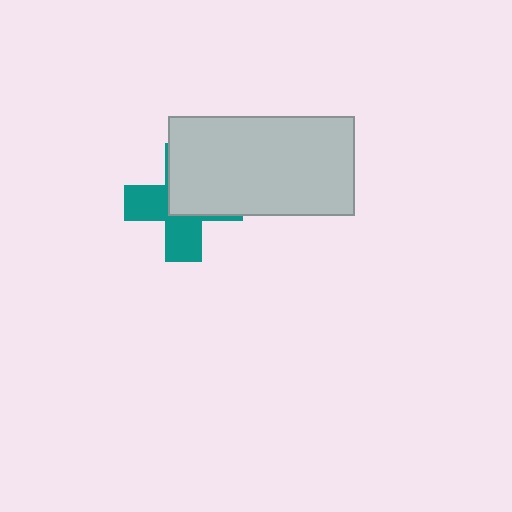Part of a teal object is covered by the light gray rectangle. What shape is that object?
It is a cross.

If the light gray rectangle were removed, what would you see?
You would see the complete teal cross.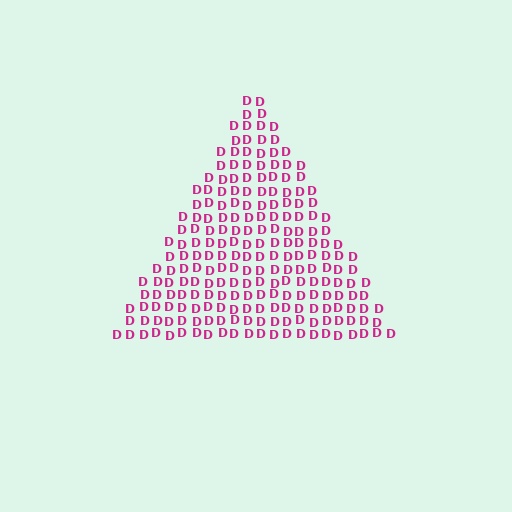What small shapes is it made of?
It is made of small letter D's.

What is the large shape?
The large shape is a triangle.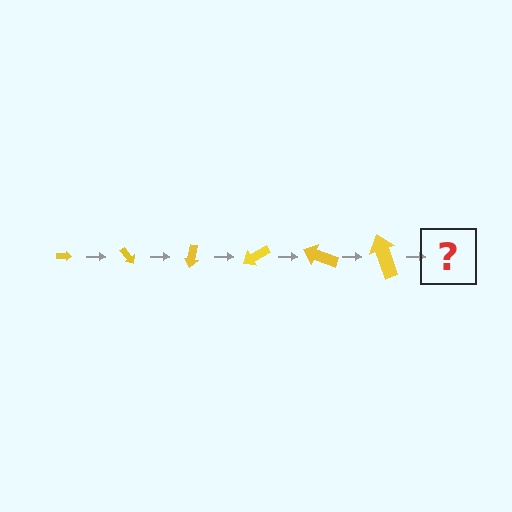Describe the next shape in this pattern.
It should be an arrow, larger than the previous one and rotated 300 degrees from the start.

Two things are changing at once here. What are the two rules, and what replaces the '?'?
The two rules are that the arrow grows larger each step and it rotates 50 degrees each step. The '?' should be an arrow, larger than the previous one and rotated 300 degrees from the start.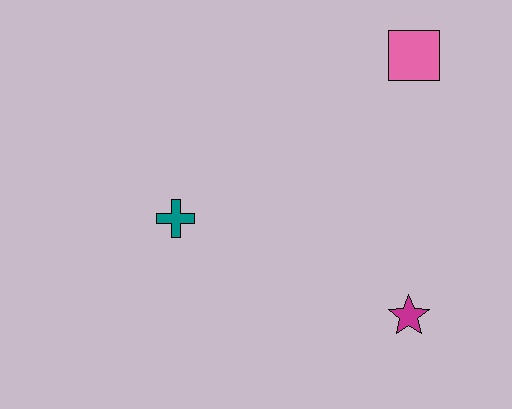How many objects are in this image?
There are 3 objects.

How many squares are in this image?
There is 1 square.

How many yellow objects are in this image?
There are no yellow objects.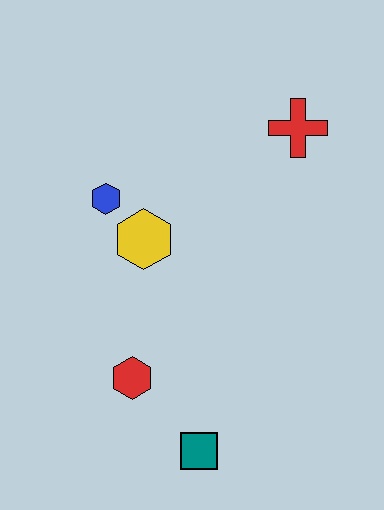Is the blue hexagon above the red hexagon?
Yes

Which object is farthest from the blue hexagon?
The teal square is farthest from the blue hexagon.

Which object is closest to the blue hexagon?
The yellow hexagon is closest to the blue hexagon.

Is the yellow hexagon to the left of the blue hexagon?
No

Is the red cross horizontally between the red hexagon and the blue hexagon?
No